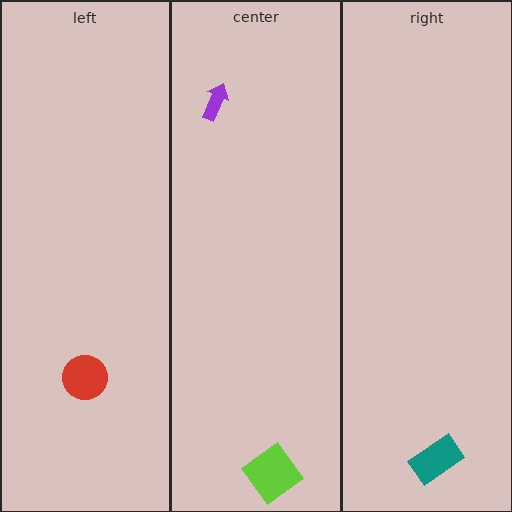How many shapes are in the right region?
1.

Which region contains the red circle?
The left region.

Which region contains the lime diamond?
The center region.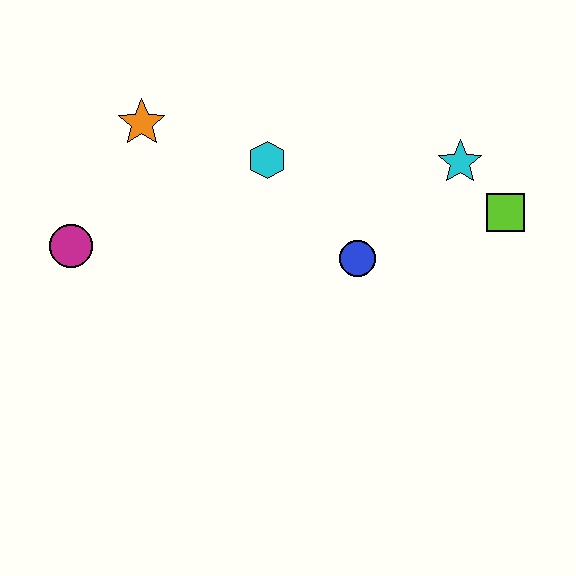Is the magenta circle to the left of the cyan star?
Yes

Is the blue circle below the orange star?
Yes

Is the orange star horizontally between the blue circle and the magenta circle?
Yes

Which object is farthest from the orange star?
The lime square is farthest from the orange star.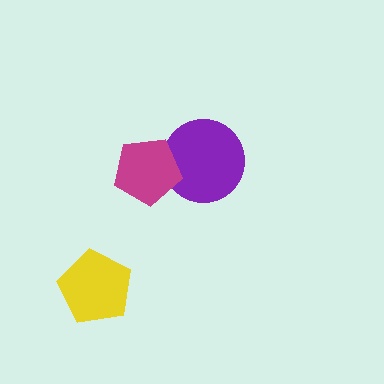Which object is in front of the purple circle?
The magenta pentagon is in front of the purple circle.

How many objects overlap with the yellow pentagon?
0 objects overlap with the yellow pentagon.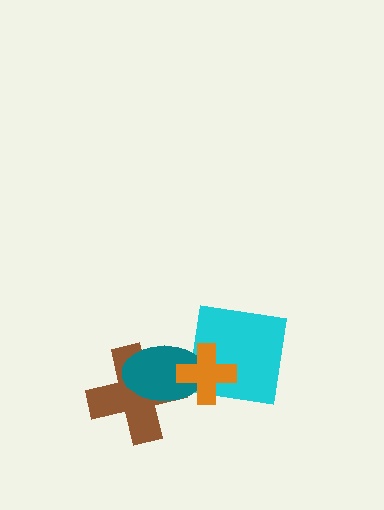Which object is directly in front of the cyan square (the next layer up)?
The teal ellipse is directly in front of the cyan square.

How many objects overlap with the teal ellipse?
3 objects overlap with the teal ellipse.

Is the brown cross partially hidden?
Yes, it is partially covered by another shape.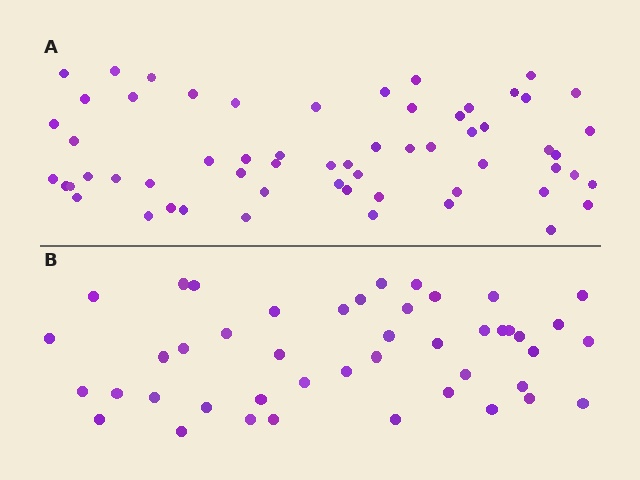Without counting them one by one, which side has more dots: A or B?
Region A (the top region) has more dots.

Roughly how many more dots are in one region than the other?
Region A has approximately 15 more dots than region B.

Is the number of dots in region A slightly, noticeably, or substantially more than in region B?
Region A has noticeably more, but not dramatically so. The ratio is roughly 1.3 to 1.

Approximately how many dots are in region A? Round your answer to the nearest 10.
About 60 dots.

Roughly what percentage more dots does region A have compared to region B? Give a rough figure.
About 35% more.